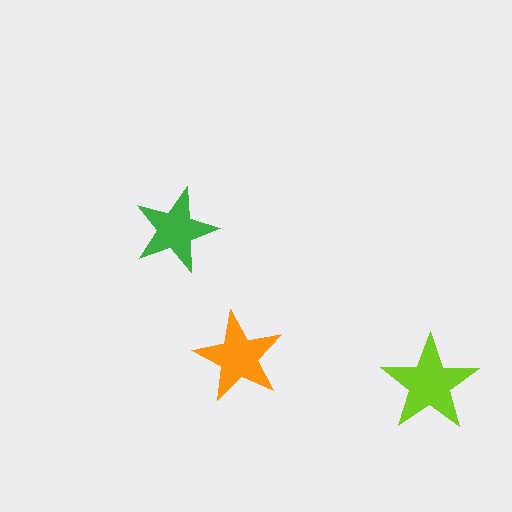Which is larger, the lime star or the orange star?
The lime one.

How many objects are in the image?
There are 3 objects in the image.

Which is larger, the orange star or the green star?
The orange one.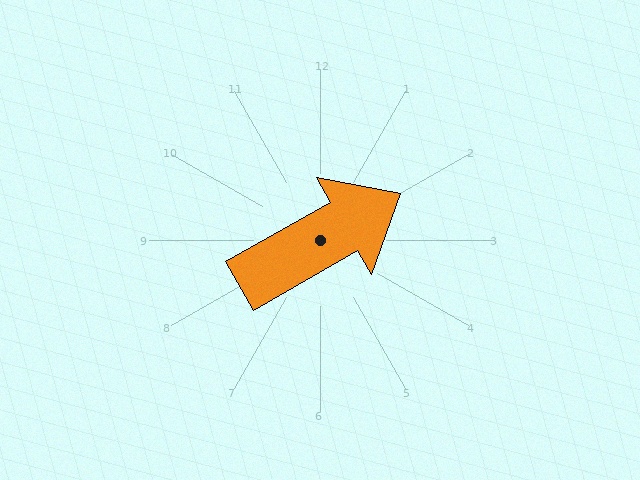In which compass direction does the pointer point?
Northeast.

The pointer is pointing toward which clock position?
Roughly 2 o'clock.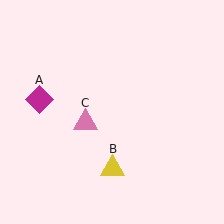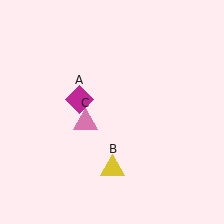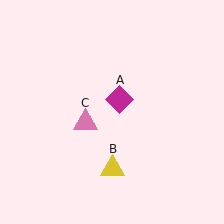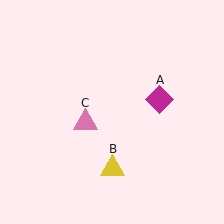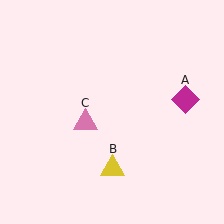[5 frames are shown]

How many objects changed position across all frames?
1 object changed position: magenta diamond (object A).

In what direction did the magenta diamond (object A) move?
The magenta diamond (object A) moved right.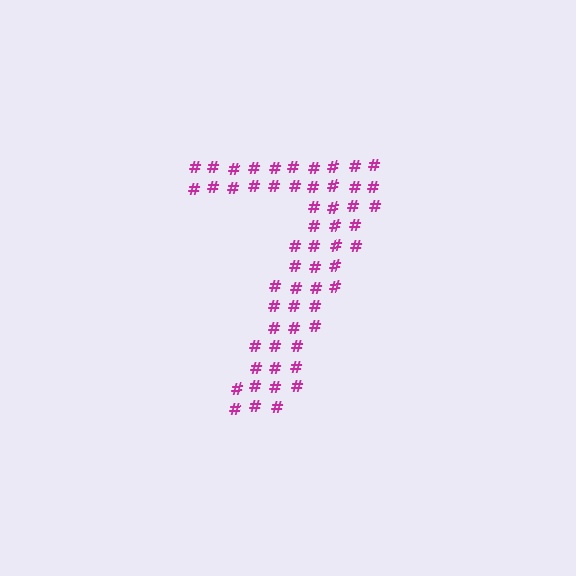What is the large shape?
The large shape is the digit 7.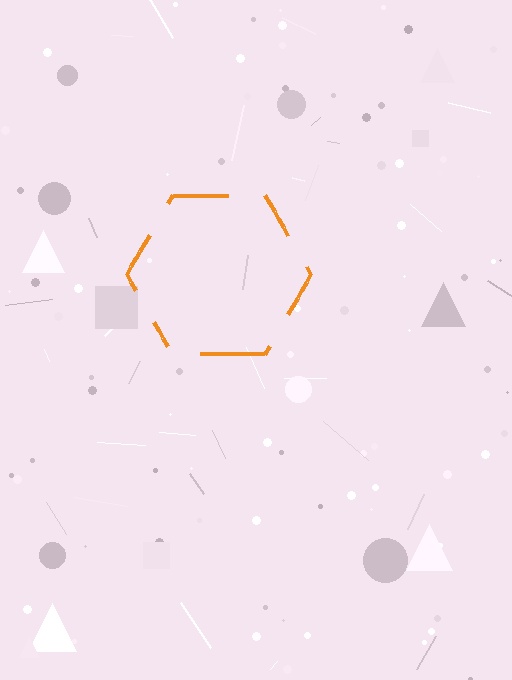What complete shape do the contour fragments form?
The contour fragments form a hexagon.